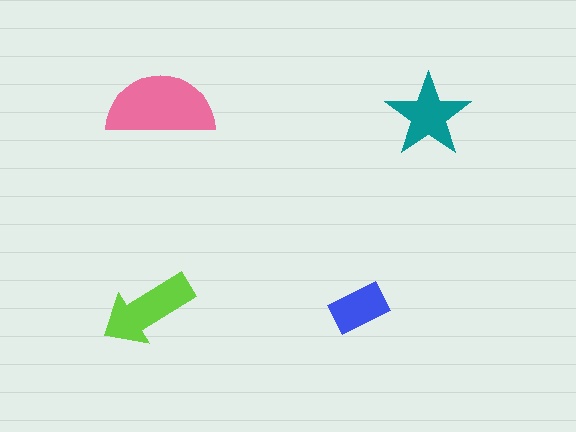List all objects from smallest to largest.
The blue rectangle, the teal star, the lime arrow, the pink semicircle.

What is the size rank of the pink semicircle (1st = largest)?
1st.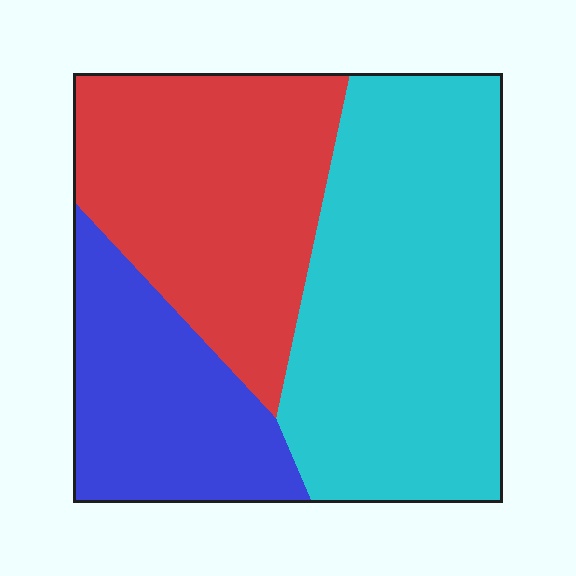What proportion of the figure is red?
Red covers 33% of the figure.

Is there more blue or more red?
Red.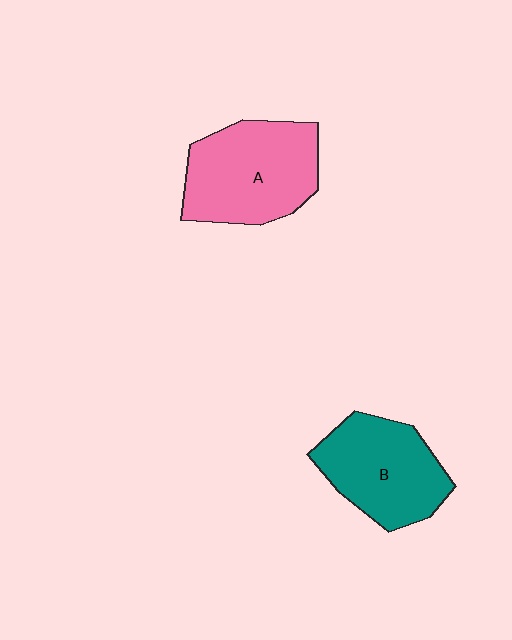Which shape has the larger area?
Shape A (pink).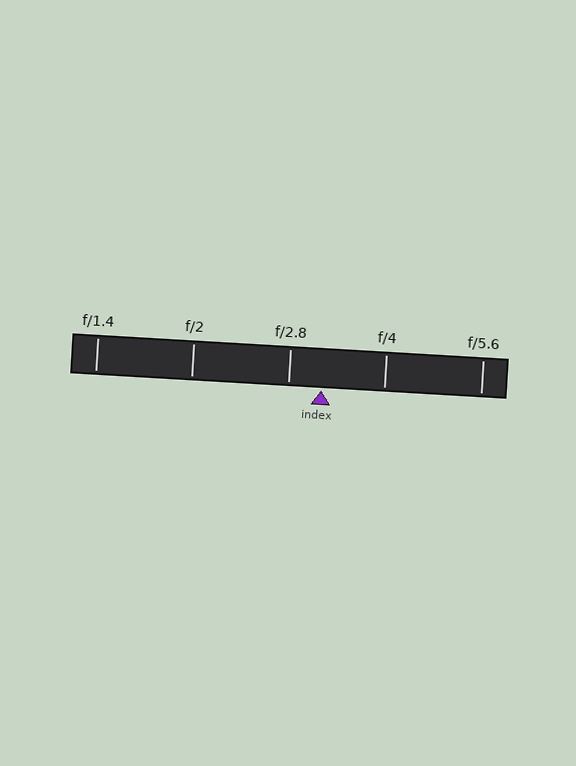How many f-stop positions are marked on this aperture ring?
There are 5 f-stop positions marked.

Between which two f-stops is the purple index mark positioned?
The index mark is between f/2.8 and f/4.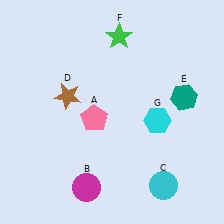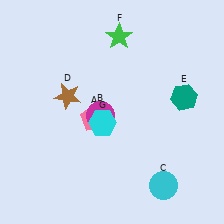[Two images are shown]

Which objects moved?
The objects that moved are: the magenta circle (B), the cyan hexagon (G).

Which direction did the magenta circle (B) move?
The magenta circle (B) moved up.